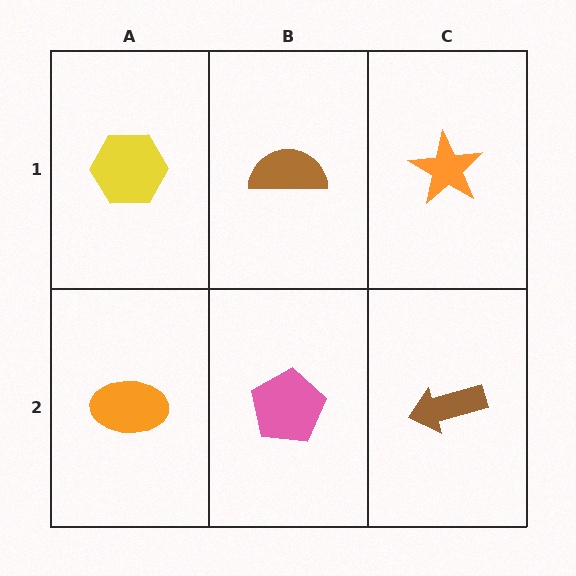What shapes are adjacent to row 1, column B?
A pink pentagon (row 2, column B), a yellow hexagon (row 1, column A), an orange star (row 1, column C).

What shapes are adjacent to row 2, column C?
An orange star (row 1, column C), a pink pentagon (row 2, column B).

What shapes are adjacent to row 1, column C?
A brown arrow (row 2, column C), a brown semicircle (row 1, column B).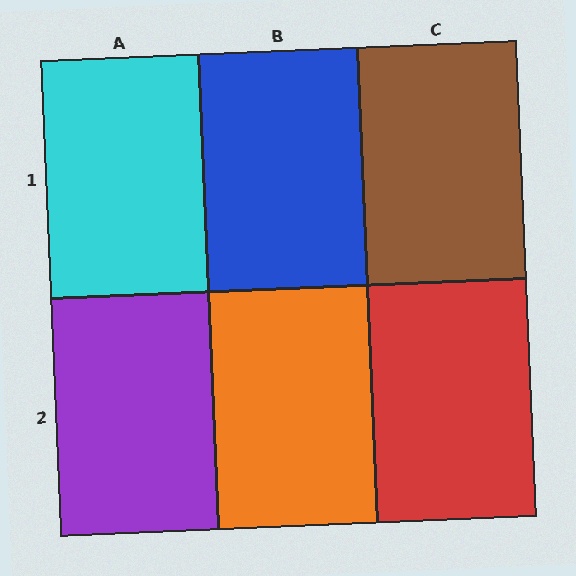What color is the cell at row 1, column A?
Cyan.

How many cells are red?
1 cell is red.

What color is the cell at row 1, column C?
Brown.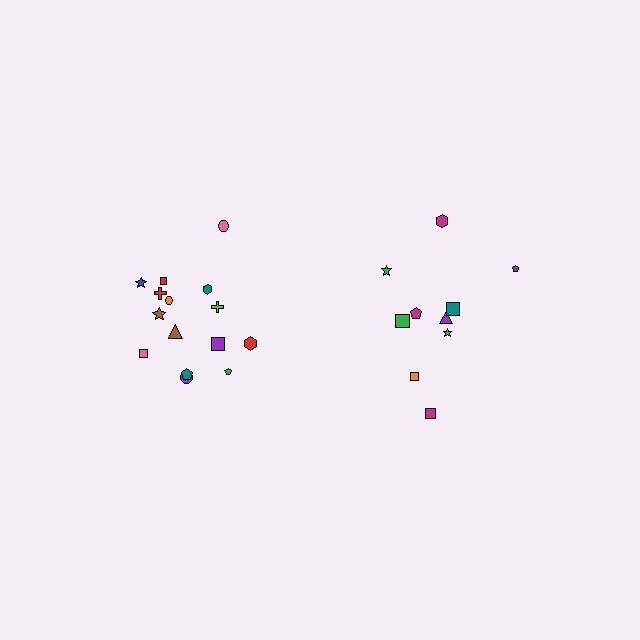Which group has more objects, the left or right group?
The left group.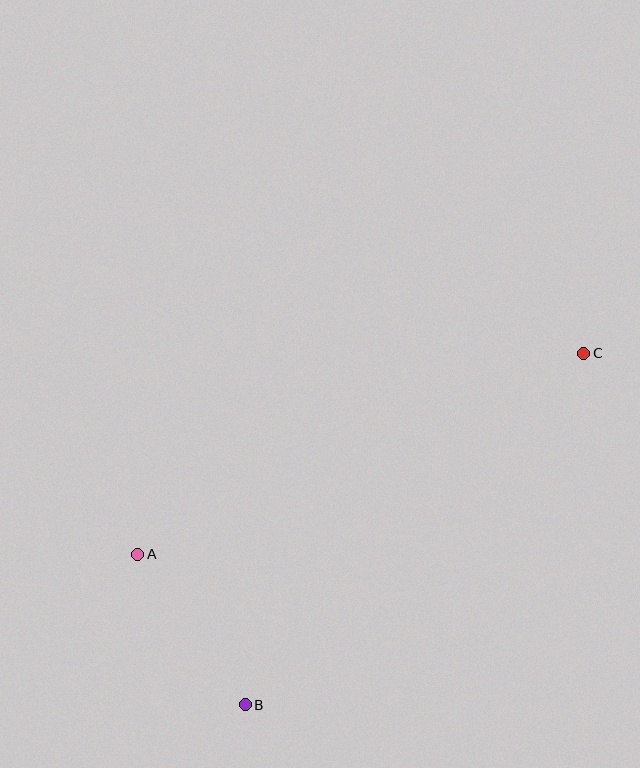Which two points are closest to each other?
Points A and B are closest to each other.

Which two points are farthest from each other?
Points A and C are farthest from each other.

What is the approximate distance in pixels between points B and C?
The distance between B and C is approximately 488 pixels.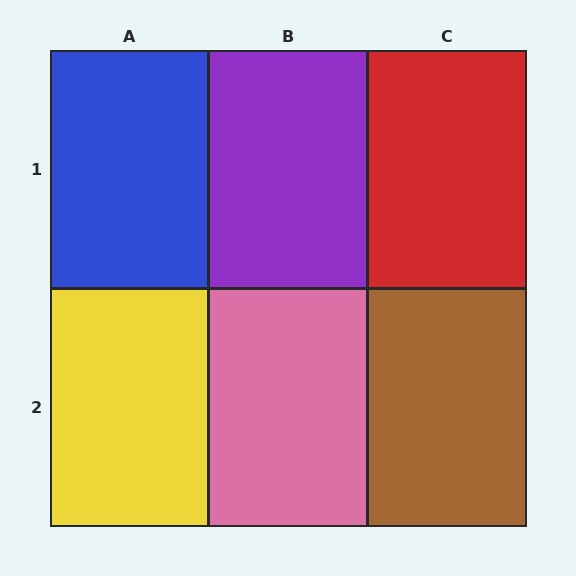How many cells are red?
1 cell is red.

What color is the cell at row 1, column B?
Purple.